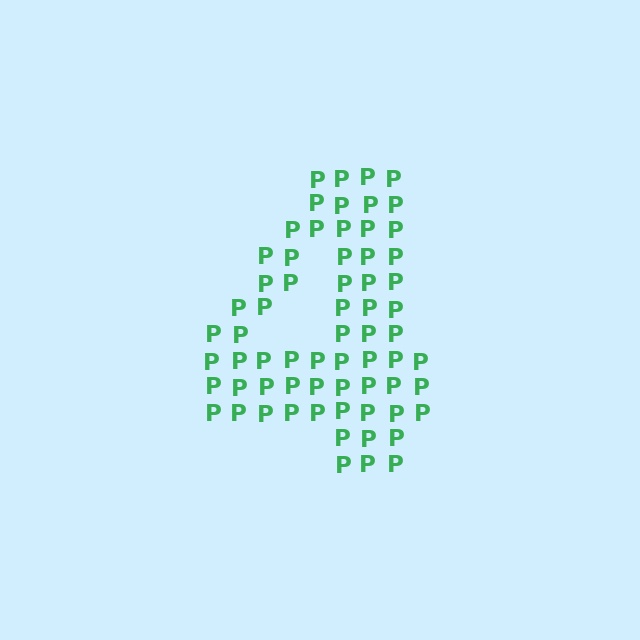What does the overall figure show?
The overall figure shows the digit 4.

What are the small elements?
The small elements are letter P's.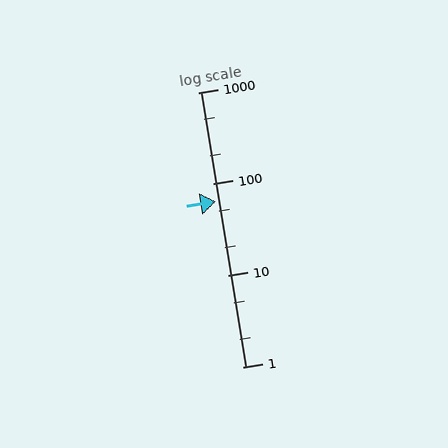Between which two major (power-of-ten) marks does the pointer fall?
The pointer is between 10 and 100.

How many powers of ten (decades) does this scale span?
The scale spans 3 decades, from 1 to 1000.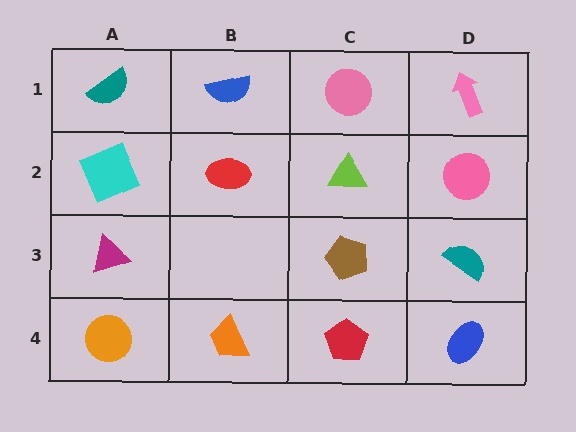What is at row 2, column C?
A lime triangle.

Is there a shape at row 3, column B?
No, that cell is empty.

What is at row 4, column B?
An orange trapezoid.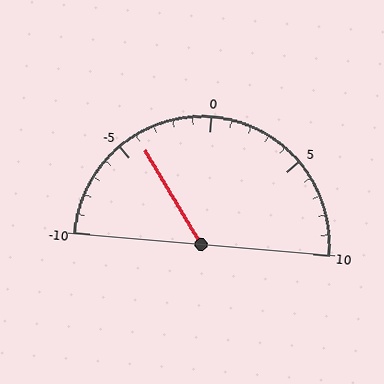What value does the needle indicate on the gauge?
The needle indicates approximately -4.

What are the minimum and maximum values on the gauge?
The gauge ranges from -10 to 10.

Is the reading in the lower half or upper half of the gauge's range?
The reading is in the lower half of the range (-10 to 10).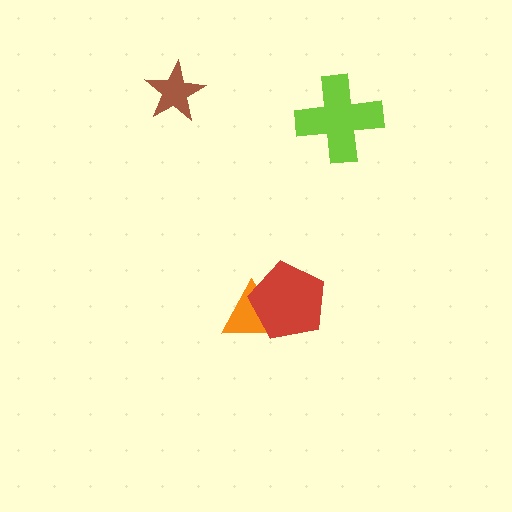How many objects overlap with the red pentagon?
1 object overlaps with the red pentagon.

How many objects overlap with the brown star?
0 objects overlap with the brown star.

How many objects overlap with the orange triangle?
1 object overlaps with the orange triangle.